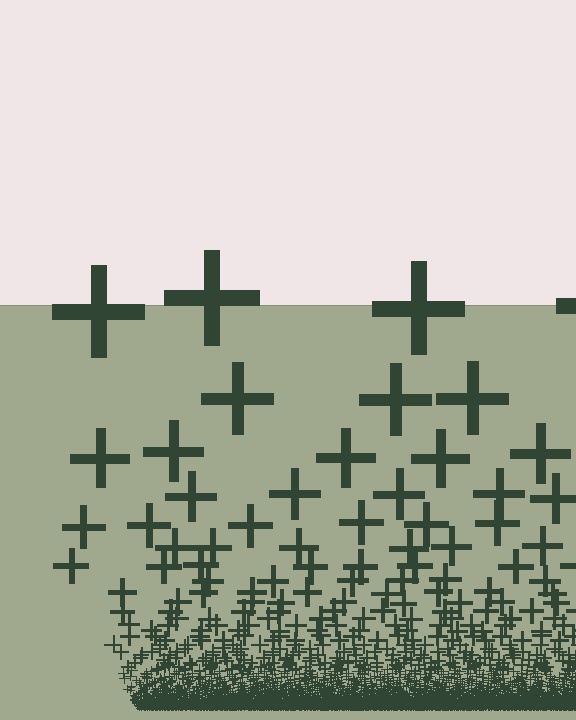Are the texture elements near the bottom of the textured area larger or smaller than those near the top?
Smaller. The gradient is inverted — elements near the bottom are smaller and denser.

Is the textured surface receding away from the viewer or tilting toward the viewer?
The surface appears to tilt toward the viewer. Texture elements get larger and sparser toward the top.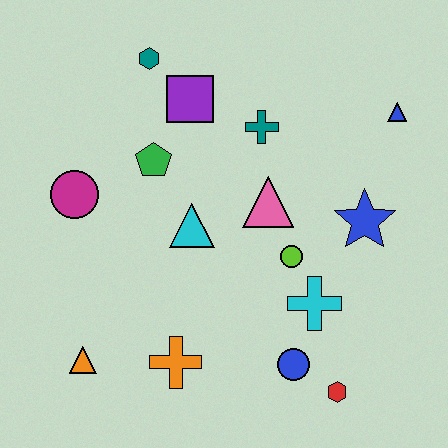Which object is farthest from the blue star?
The orange triangle is farthest from the blue star.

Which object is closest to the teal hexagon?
The purple square is closest to the teal hexagon.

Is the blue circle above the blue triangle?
No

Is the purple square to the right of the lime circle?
No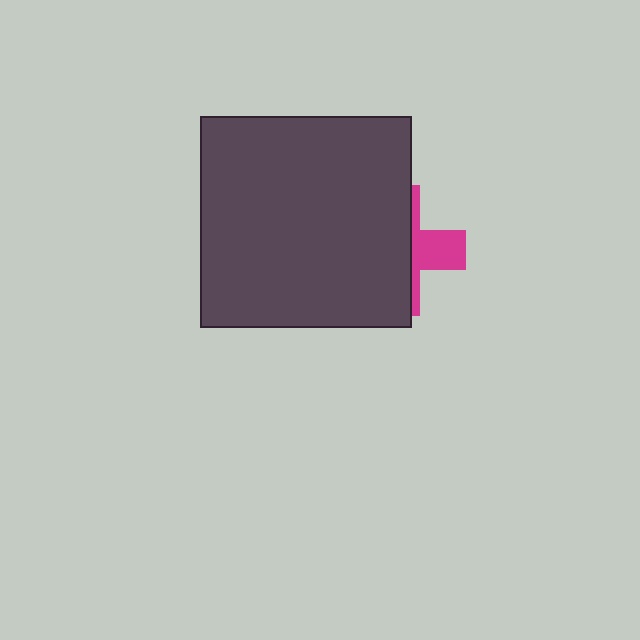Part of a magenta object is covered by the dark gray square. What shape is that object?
It is a cross.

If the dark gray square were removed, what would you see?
You would see the complete magenta cross.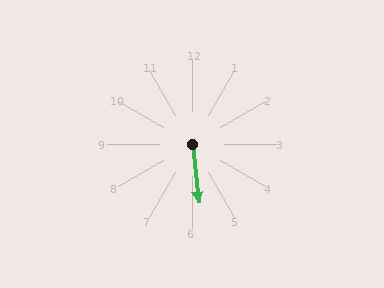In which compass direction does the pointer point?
South.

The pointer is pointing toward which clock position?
Roughly 6 o'clock.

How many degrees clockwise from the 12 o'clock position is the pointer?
Approximately 174 degrees.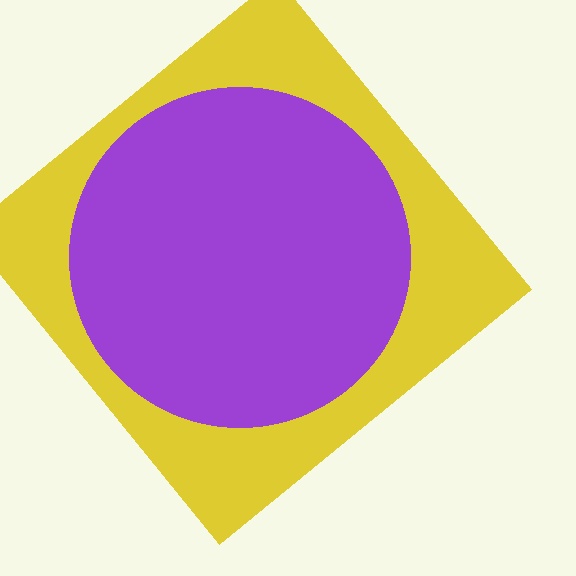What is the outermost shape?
The yellow diamond.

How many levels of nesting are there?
2.